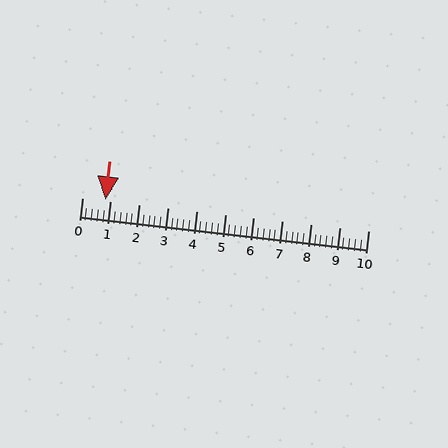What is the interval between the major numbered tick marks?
The major tick marks are spaced 1 units apart.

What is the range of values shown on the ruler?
The ruler shows values from 0 to 10.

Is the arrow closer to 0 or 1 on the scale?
The arrow is closer to 1.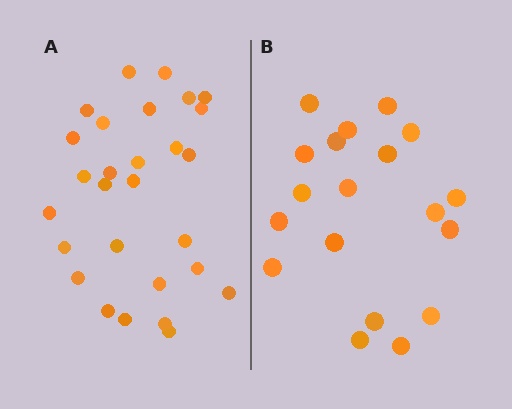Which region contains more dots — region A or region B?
Region A (the left region) has more dots.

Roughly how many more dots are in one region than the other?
Region A has roughly 8 or so more dots than region B.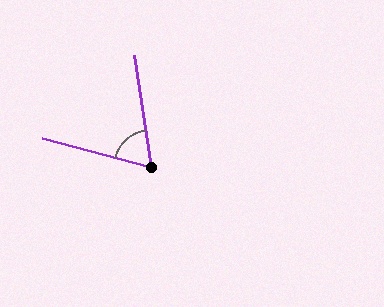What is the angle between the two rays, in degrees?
Approximately 67 degrees.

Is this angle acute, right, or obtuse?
It is acute.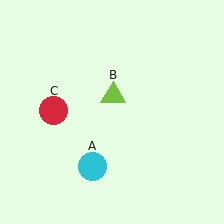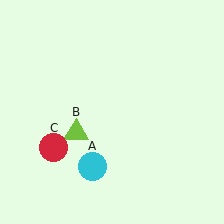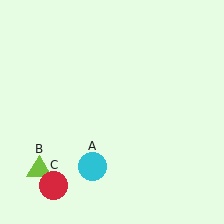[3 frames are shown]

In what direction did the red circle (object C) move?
The red circle (object C) moved down.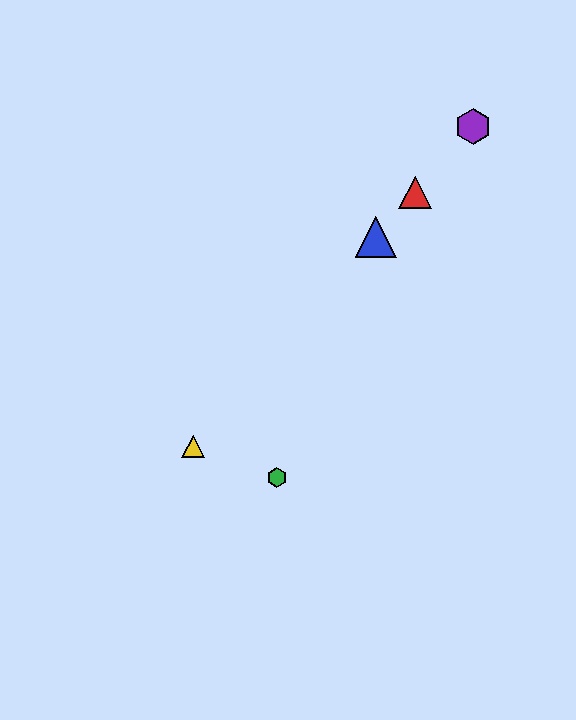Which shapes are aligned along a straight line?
The red triangle, the blue triangle, the yellow triangle, the purple hexagon are aligned along a straight line.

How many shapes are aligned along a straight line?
4 shapes (the red triangle, the blue triangle, the yellow triangle, the purple hexagon) are aligned along a straight line.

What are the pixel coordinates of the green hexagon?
The green hexagon is at (277, 478).